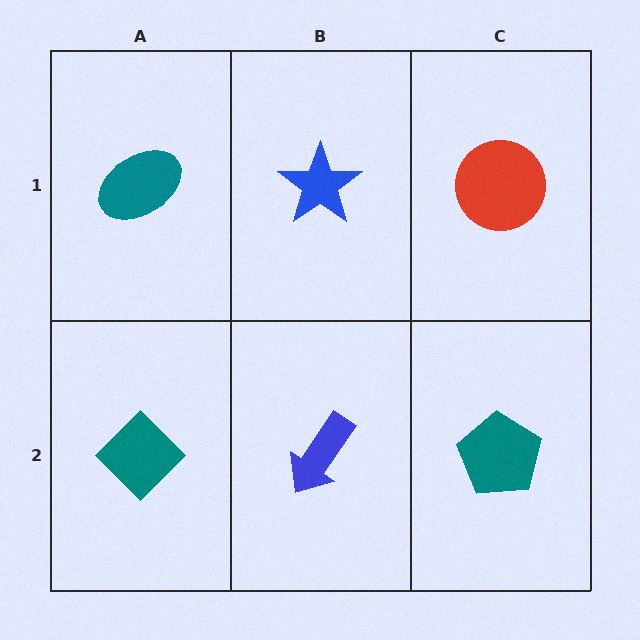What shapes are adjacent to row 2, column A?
A teal ellipse (row 1, column A), a blue arrow (row 2, column B).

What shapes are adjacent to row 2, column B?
A blue star (row 1, column B), a teal diamond (row 2, column A), a teal pentagon (row 2, column C).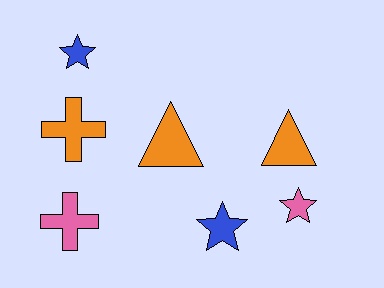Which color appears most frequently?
Orange, with 3 objects.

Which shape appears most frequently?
Star, with 3 objects.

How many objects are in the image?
There are 7 objects.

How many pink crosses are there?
There is 1 pink cross.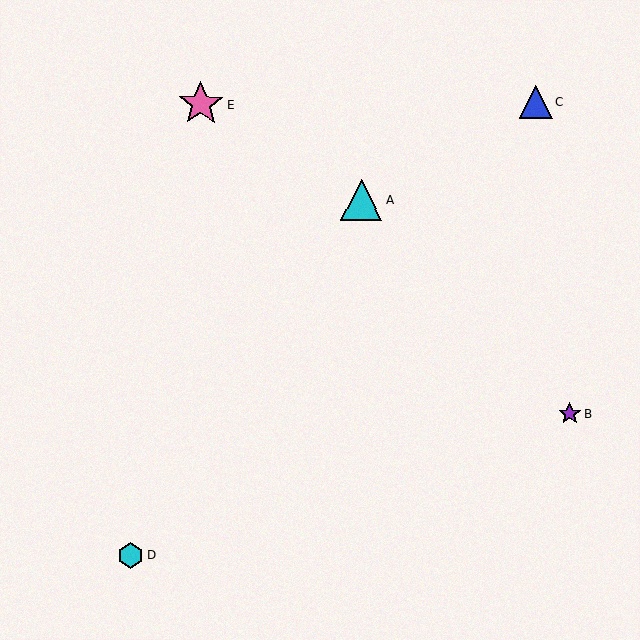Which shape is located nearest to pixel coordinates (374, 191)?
The cyan triangle (labeled A) at (362, 200) is nearest to that location.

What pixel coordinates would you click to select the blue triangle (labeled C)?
Click at (536, 102) to select the blue triangle C.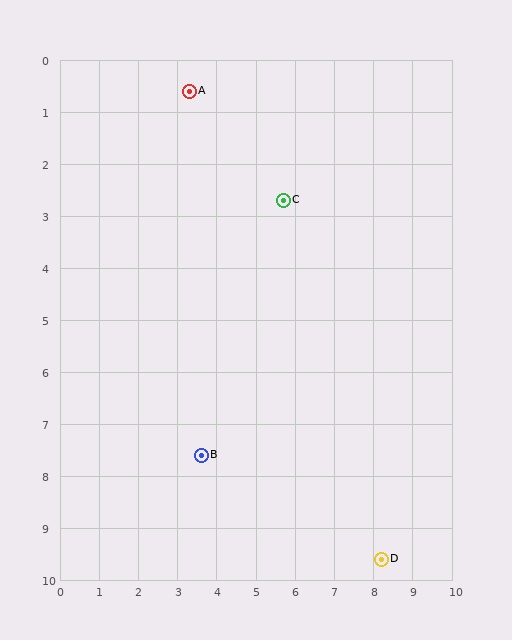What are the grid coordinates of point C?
Point C is at approximately (5.7, 2.7).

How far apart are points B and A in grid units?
Points B and A are about 7.0 grid units apart.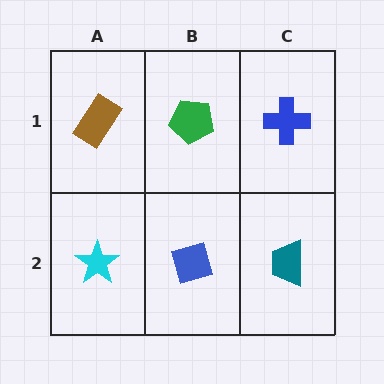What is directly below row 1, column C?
A teal trapezoid.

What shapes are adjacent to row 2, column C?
A blue cross (row 1, column C), a blue diamond (row 2, column B).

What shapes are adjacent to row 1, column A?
A cyan star (row 2, column A), a green pentagon (row 1, column B).